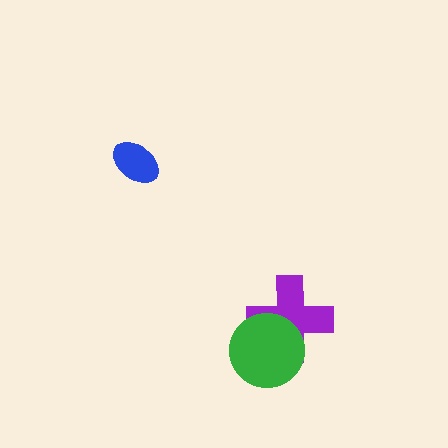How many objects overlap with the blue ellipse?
0 objects overlap with the blue ellipse.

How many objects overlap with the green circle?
1 object overlaps with the green circle.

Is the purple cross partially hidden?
Yes, it is partially covered by another shape.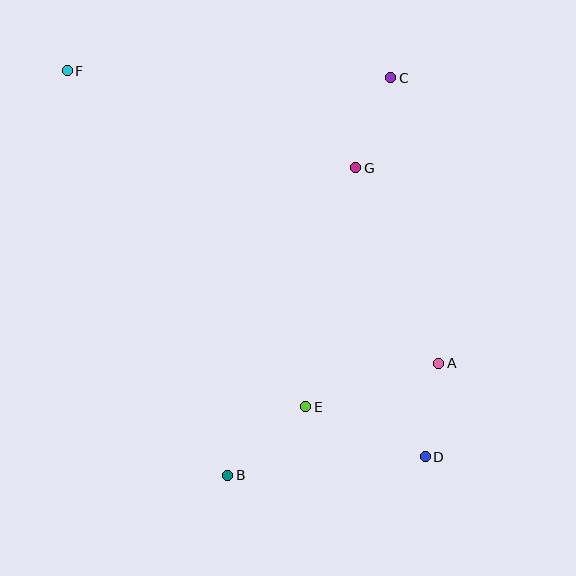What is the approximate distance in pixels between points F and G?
The distance between F and G is approximately 304 pixels.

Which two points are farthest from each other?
Points D and F are farthest from each other.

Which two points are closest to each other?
Points A and D are closest to each other.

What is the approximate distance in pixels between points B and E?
The distance between B and E is approximately 103 pixels.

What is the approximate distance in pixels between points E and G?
The distance between E and G is approximately 244 pixels.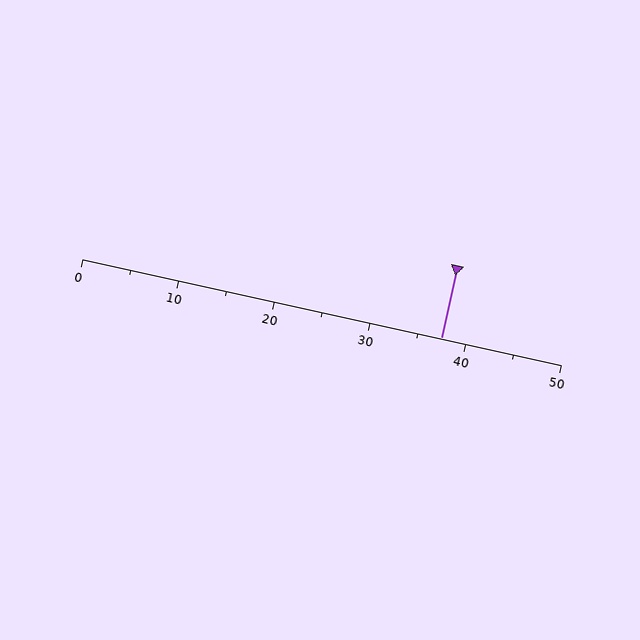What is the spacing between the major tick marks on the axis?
The major ticks are spaced 10 apart.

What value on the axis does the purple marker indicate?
The marker indicates approximately 37.5.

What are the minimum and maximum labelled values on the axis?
The axis runs from 0 to 50.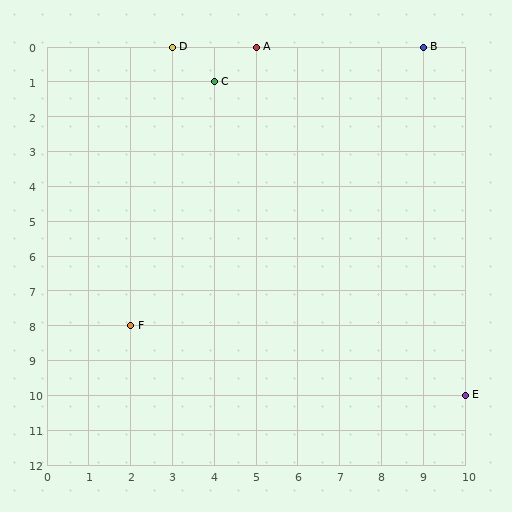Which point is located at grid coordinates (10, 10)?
Point E is at (10, 10).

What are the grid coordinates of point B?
Point B is at grid coordinates (9, 0).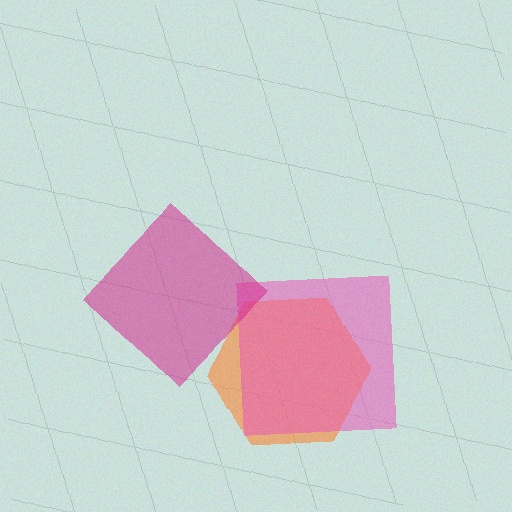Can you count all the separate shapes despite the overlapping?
Yes, there are 3 separate shapes.